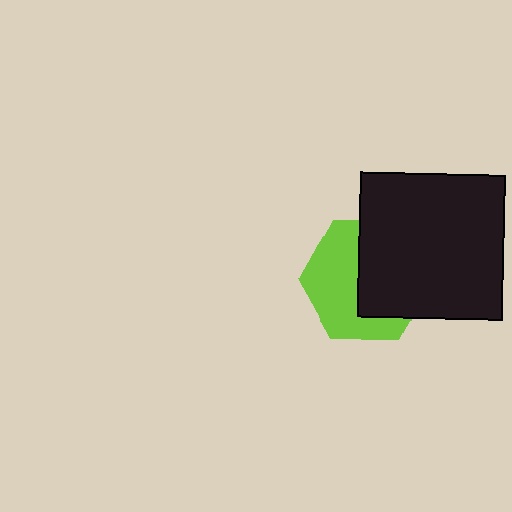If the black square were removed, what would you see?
You would see the complete lime hexagon.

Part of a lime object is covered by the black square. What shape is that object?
It is a hexagon.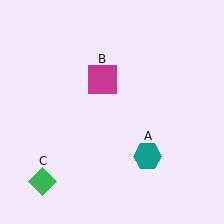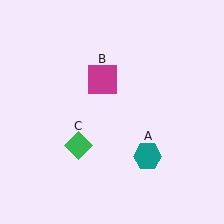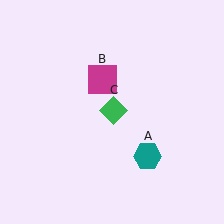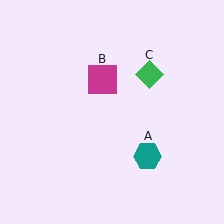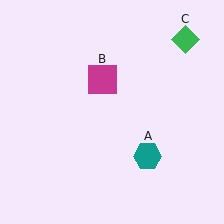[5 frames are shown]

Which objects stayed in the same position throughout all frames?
Teal hexagon (object A) and magenta square (object B) remained stationary.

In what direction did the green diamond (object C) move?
The green diamond (object C) moved up and to the right.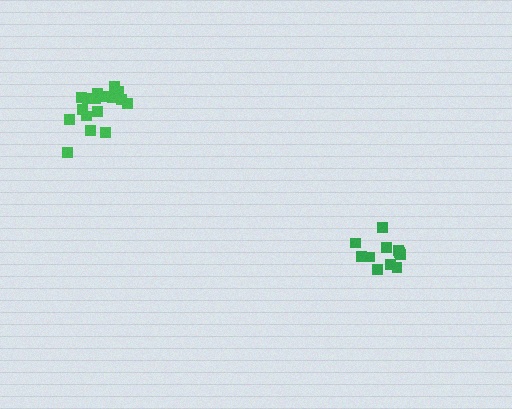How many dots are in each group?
Group 1: 11 dots, Group 2: 17 dots (28 total).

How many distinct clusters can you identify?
There are 2 distinct clusters.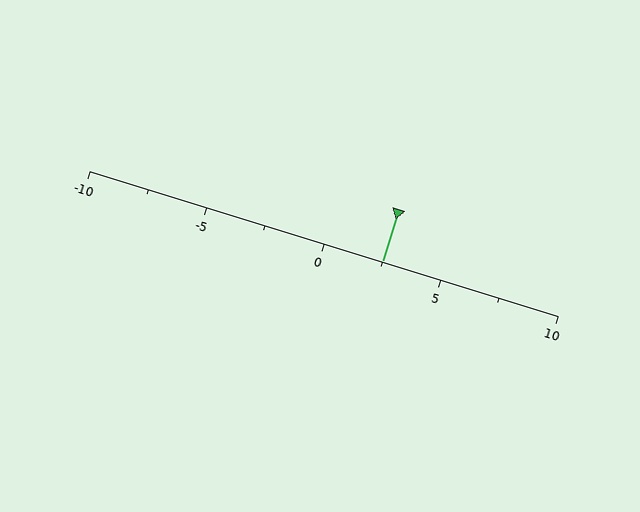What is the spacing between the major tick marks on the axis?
The major ticks are spaced 5 apart.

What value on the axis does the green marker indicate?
The marker indicates approximately 2.5.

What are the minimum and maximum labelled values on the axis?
The axis runs from -10 to 10.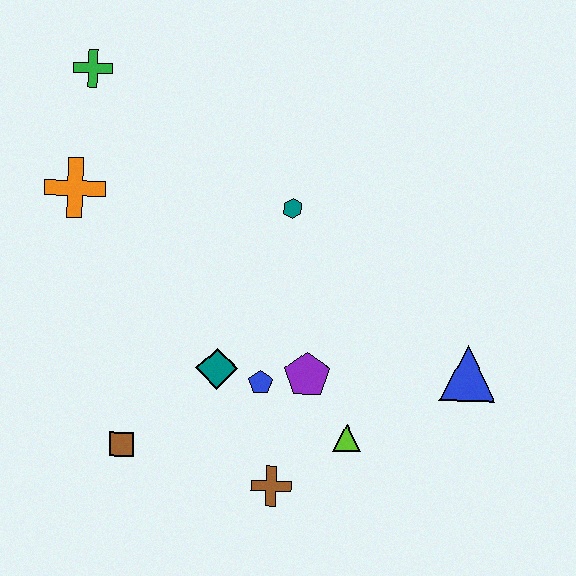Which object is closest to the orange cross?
The green cross is closest to the orange cross.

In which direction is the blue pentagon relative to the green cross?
The blue pentagon is below the green cross.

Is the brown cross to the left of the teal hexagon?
Yes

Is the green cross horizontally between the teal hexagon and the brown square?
No